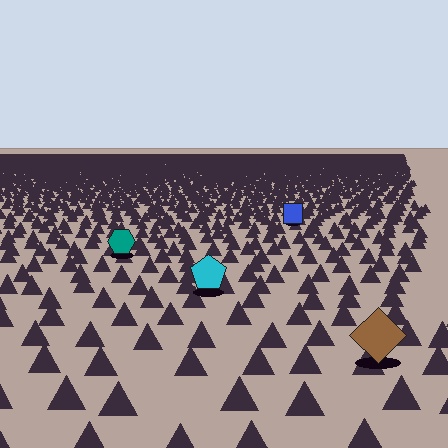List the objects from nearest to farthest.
From nearest to farthest: the brown diamond, the cyan pentagon, the teal hexagon, the blue square.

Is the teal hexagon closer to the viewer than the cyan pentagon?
No. The cyan pentagon is closer — you can tell from the texture gradient: the ground texture is coarser near it.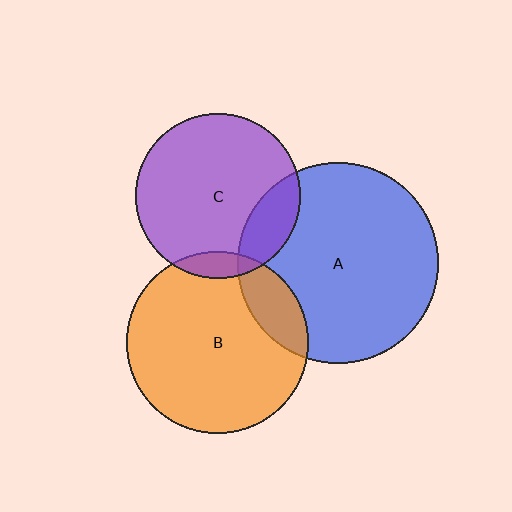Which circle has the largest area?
Circle A (blue).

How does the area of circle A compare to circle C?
Approximately 1.5 times.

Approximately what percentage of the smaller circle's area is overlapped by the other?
Approximately 20%.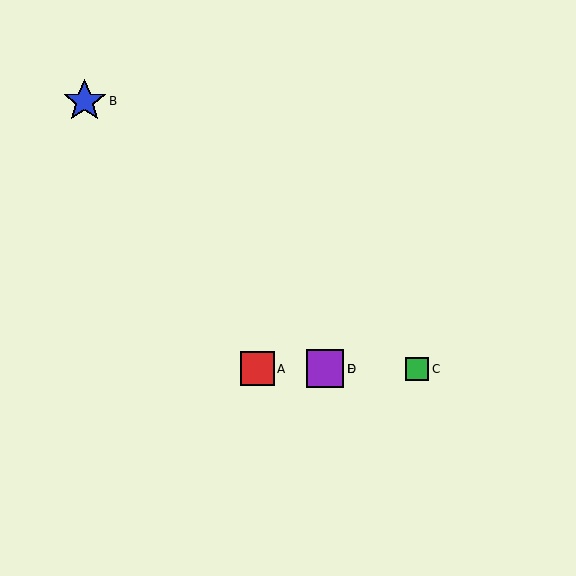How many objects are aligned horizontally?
4 objects (A, C, D, E) are aligned horizontally.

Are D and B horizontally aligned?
No, D is at y≈369 and B is at y≈101.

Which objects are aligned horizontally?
Objects A, C, D, E are aligned horizontally.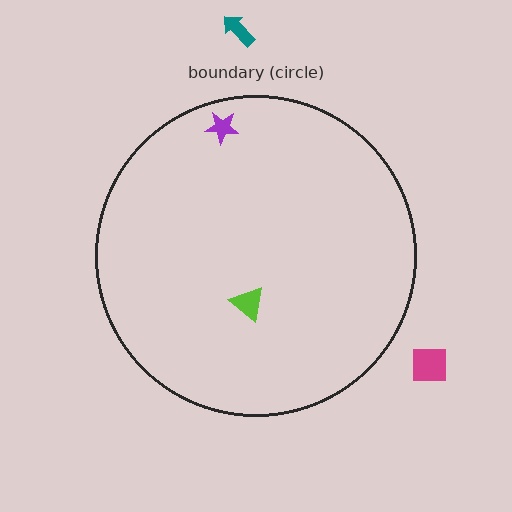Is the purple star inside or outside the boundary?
Inside.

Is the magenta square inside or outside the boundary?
Outside.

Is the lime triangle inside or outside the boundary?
Inside.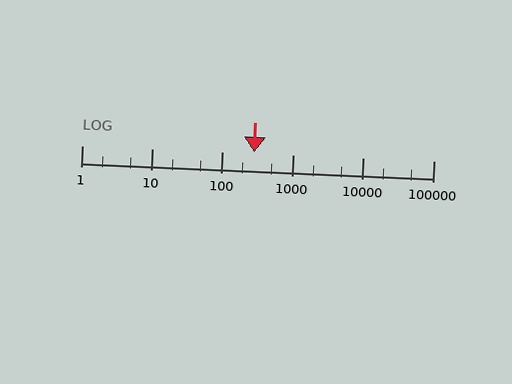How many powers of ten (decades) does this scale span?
The scale spans 5 decades, from 1 to 100000.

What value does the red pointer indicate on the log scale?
The pointer indicates approximately 280.